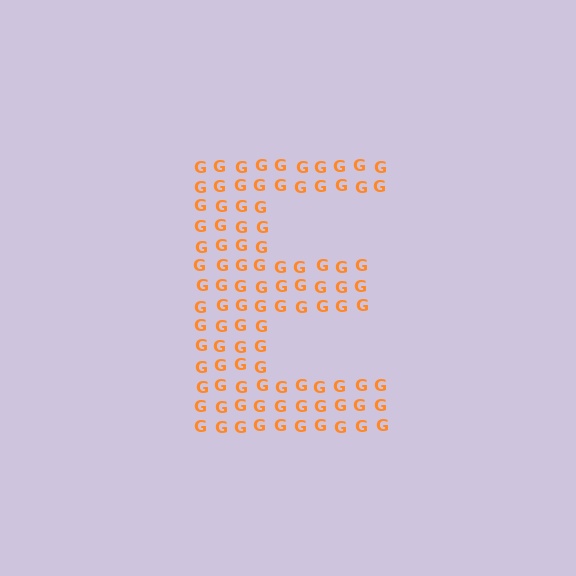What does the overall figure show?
The overall figure shows the letter E.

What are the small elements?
The small elements are letter G's.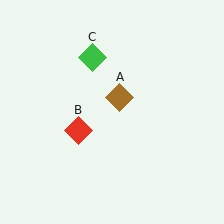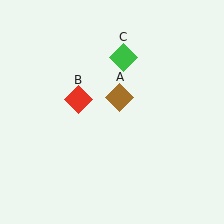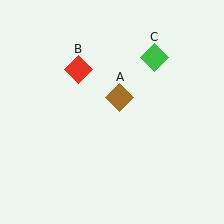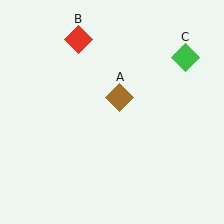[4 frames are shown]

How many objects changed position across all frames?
2 objects changed position: red diamond (object B), green diamond (object C).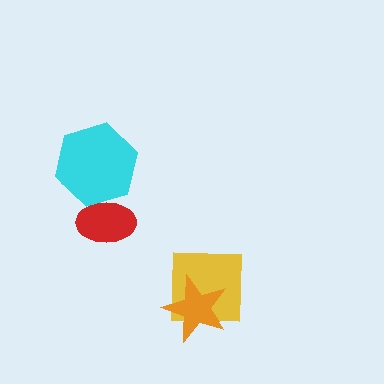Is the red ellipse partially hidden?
Yes, it is partially covered by another shape.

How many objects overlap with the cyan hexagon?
1 object overlaps with the cyan hexagon.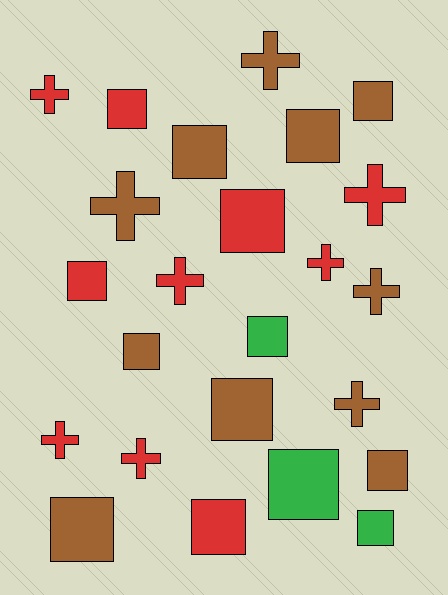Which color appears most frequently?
Brown, with 11 objects.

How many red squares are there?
There are 4 red squares.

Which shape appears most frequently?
Square, with 14 objects.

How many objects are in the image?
There are 24 objects.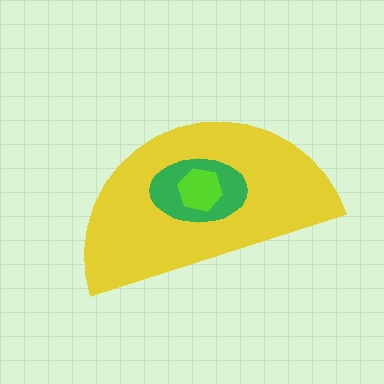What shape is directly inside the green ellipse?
The lime hexagon.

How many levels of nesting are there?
3.